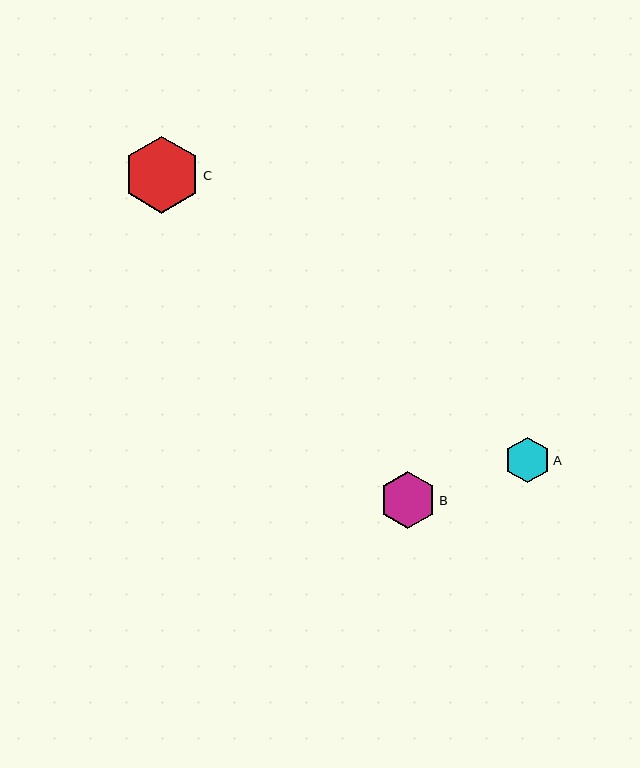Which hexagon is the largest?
Hexagon C is the largest with a size of approximately 77 pixels.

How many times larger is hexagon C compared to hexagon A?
Hexagon C is approximately 1.7 times the size of hexagon A.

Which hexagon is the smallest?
Hexagon A is the smallest with a size of approximately 46 pixels.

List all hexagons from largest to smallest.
From largest to smallest: C, B, A.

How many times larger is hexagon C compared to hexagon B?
Hexagon C is approximately 1.3 times the size of hexagon B.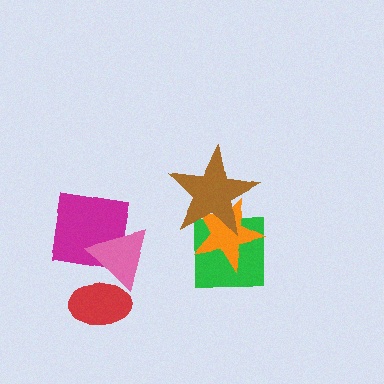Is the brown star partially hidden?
No, no other shape covers it.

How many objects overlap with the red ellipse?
1 object overlaps with the red ellipse.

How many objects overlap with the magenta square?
1 object overlaps with the magenta square.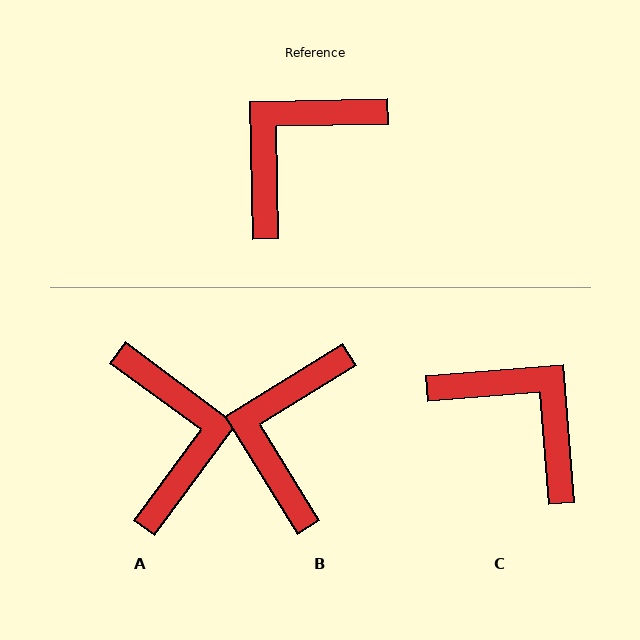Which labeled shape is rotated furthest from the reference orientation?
A, about 128 degrees away.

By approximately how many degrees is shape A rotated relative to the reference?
Approximately 128 degrees clockwise.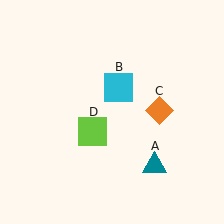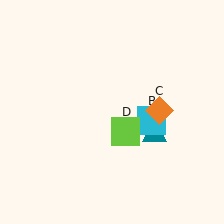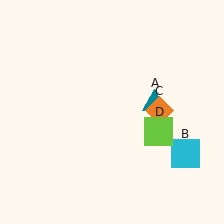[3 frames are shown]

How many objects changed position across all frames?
3 objects changed position: teal triangle (object A), cyan square (object B), lime square (object D).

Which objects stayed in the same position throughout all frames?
Orange diamond (object C) remained stationary.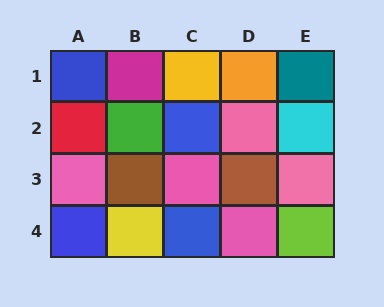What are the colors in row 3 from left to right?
Pink, brown, pink, brown, pink.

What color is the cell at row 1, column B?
Magenta.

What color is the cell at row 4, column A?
Blue.